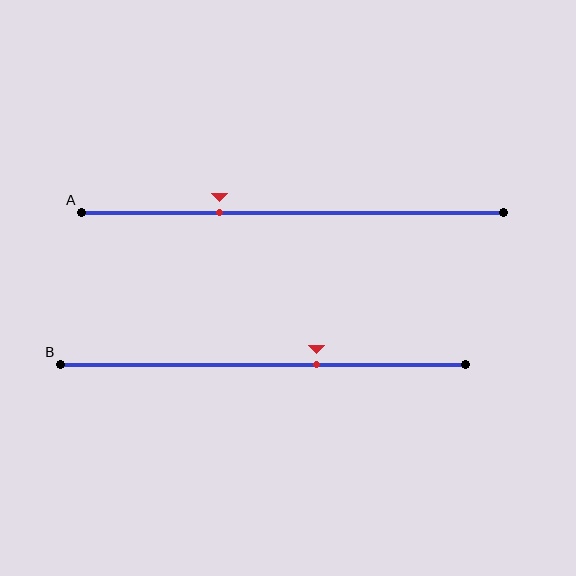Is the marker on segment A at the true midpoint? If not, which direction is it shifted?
No, the marker on segment A is shifted to the left by about 17% of the segment length.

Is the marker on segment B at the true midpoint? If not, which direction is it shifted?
No, the marker on segment B is shifted to the right by about 13% of the segment length.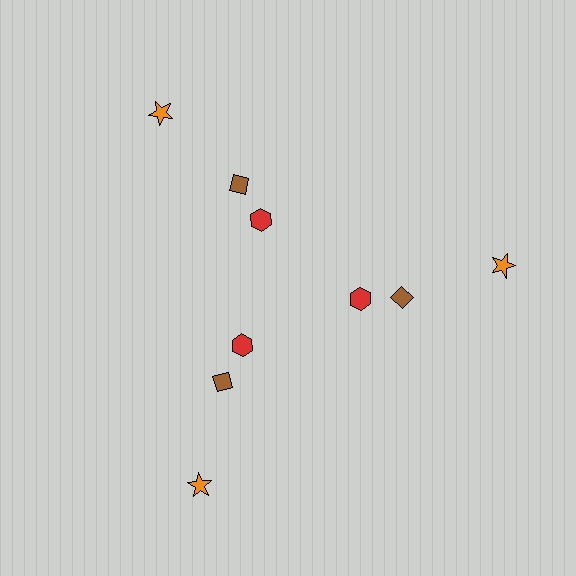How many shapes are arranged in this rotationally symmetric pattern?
There are 9 shapes, arranged in 3 groups of 3.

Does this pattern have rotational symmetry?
Yes, this pattern has 3-fold rotational symmetry. It looks the same after rotating 120 degrees around the center.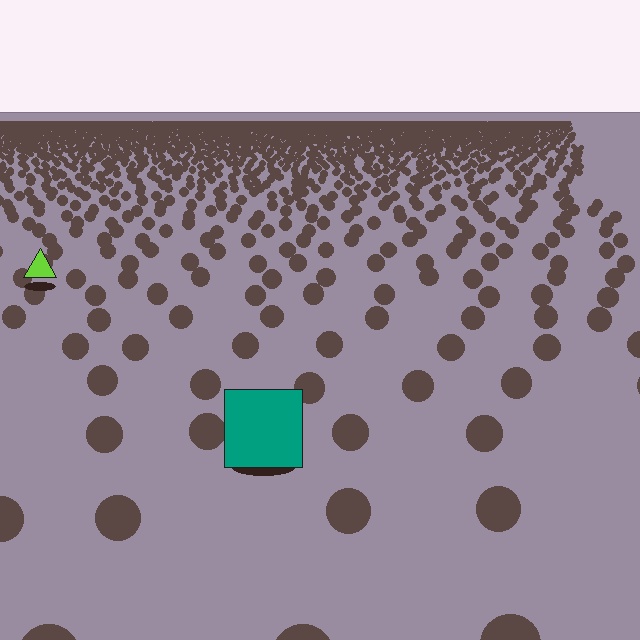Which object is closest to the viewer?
The teal square is closest. The texture marks near it are larger and more spread out.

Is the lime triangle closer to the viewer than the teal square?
No. The teal square is closer — you can tell from the texture gradient: the ground texture is coarser near it.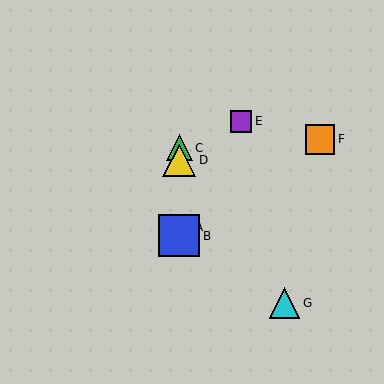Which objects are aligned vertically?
Objects A, B, C, D are aligned vertically.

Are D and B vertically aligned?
Yes, both are at x≈179.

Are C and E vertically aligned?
No, C is at x≈179 and E is at x≈241.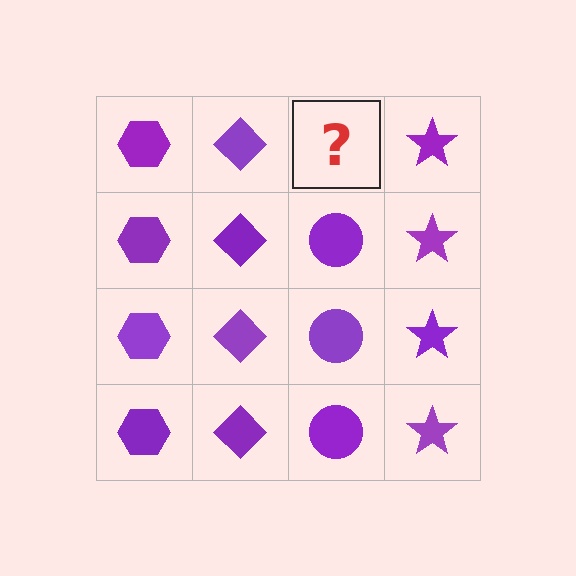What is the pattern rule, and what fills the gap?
The rule is that each column has a consistent shape. The gap should be filled with a purple circle.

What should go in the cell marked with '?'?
The missing cell should contain a purple circle.